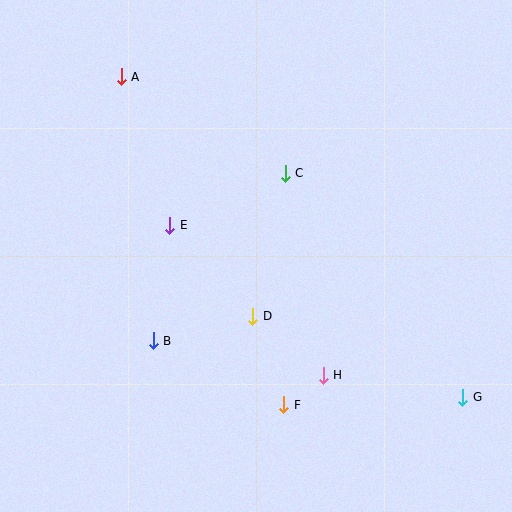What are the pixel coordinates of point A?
Point A is at (121, 77).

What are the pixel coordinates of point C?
Point C is at (285, 173).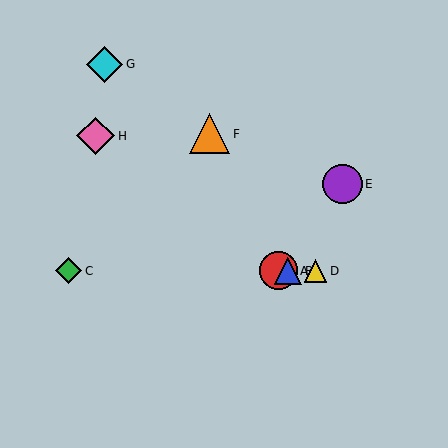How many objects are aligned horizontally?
4 objects (A, B, C, D) are aligned horizontally.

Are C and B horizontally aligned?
Yes, both are at y≈271.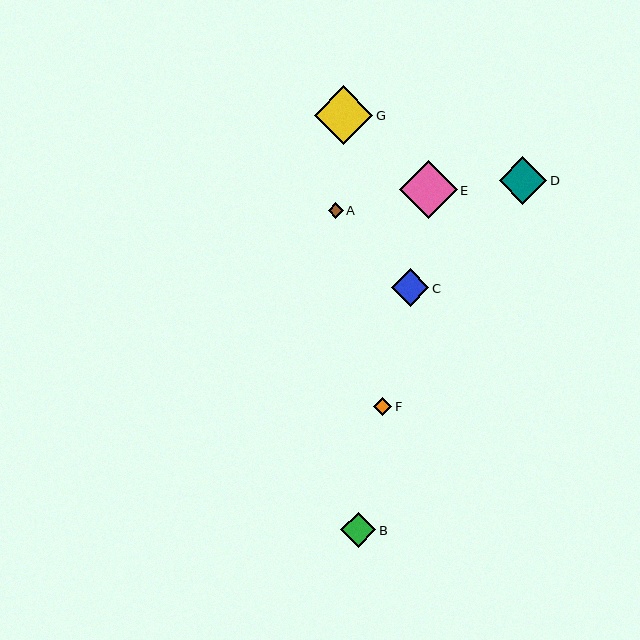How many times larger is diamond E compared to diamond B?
Diamond E is approximately 1.7 times the size of diamond B.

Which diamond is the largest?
Diamond G is the largest with a size of approximately 59 pixels.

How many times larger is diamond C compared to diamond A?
Diamond C is approximately 2.5 times the size of diamond A.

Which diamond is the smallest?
Diamond A is the smallest with a size of approximately 15 pixels.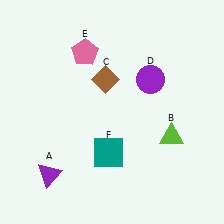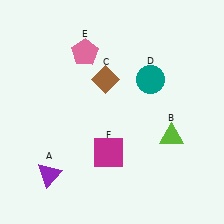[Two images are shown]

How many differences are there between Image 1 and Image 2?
There are 2 differences between the two images.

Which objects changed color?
D changed from purple to teal. F changed from teal to magenta.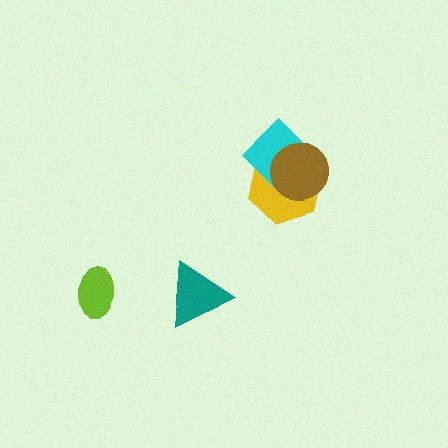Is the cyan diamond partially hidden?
Yes, it is partially covered by another shape.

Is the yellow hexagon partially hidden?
Yes, it is partially covered by another shape.